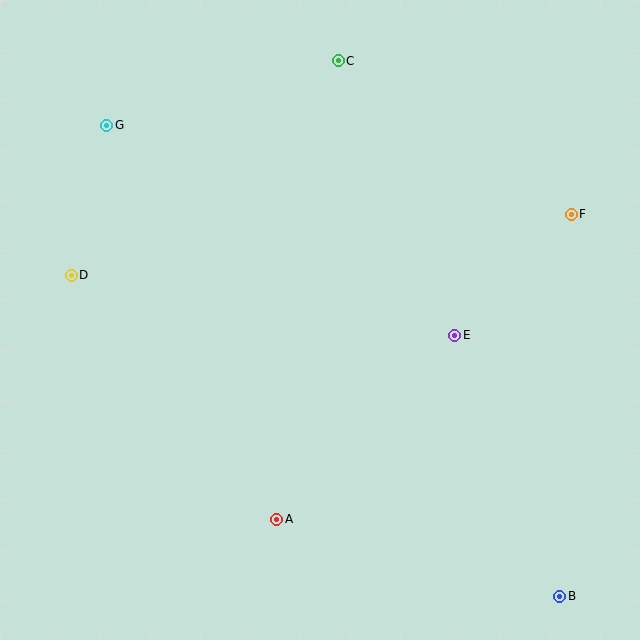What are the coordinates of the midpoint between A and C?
The midpoint between A and C is at (308, 290).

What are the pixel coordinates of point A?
Point A is at (277, 519).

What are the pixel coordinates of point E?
Point E is at (455, 335).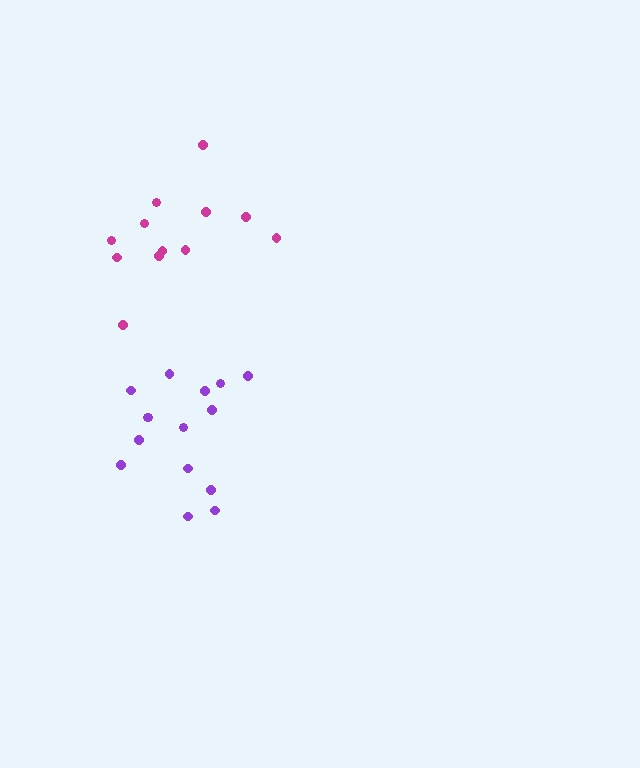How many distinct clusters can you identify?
There are 2 distinct clusters.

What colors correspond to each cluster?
The clusters are colored: purple, magenta.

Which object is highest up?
The magenta cluster is topmost.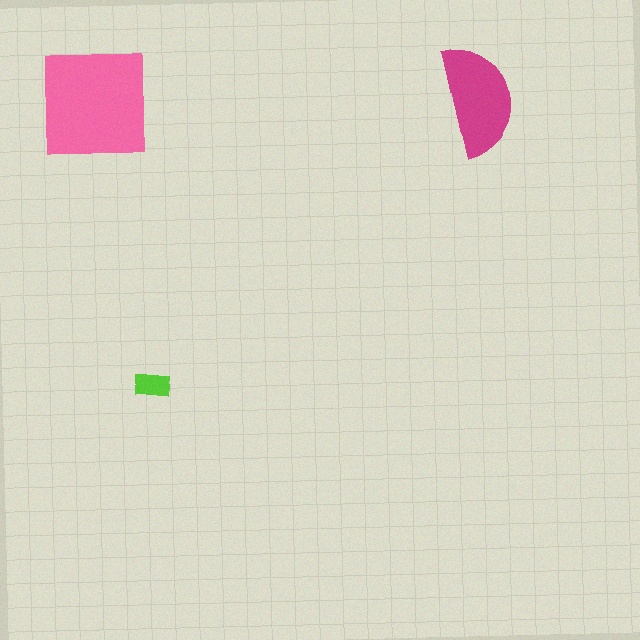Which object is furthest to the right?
The magenta semicircle is rightmost.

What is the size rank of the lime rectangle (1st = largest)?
3rd.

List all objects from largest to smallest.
The pink square, the magenta semicircle, the lime rectangle.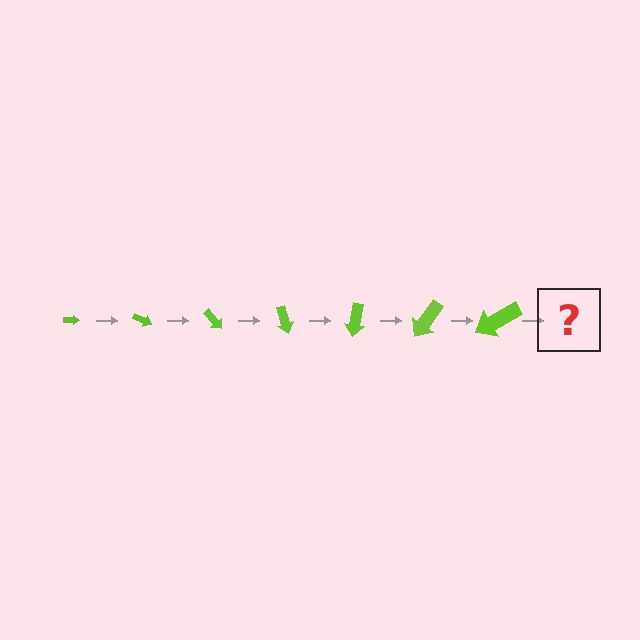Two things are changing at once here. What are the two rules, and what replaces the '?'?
The two rules are that the arrow grows larger each step and it rotates 25 degrees each step. The '?' should be an arrow, larger than the previous one and rotated 175 degrees from the start.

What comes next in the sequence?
The next element should be an arrow, larger than the previous one and rotated 175 degrees from the start.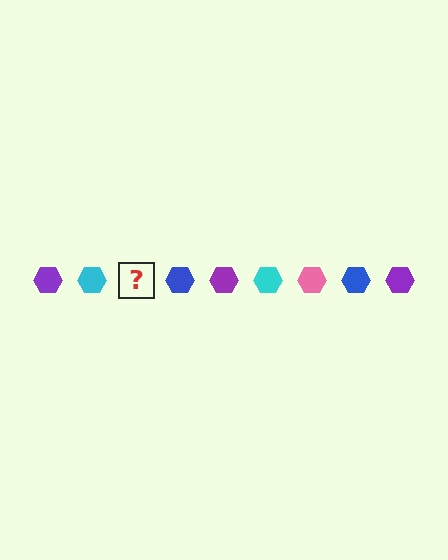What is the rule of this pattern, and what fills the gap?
The rule is that the pattern cycles through purple, cyan, pink, blue hexagons. The gap should be filled with a pink hexagon.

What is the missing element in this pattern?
The missing element is a pink hexagon.